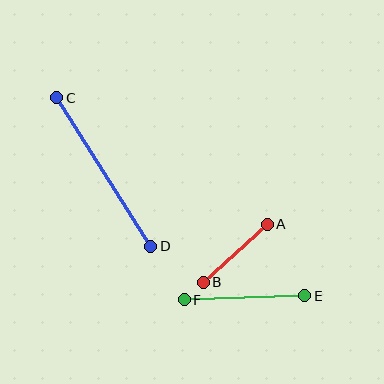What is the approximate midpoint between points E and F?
The midpoint is at approximately (245, 298) pixels.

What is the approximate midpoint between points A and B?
The midpoint is at approximately (235, 253) pixels.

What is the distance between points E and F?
The distance is approximately 120 pixels.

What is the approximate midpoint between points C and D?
The midpoint is at approximately (104, 172) pixels.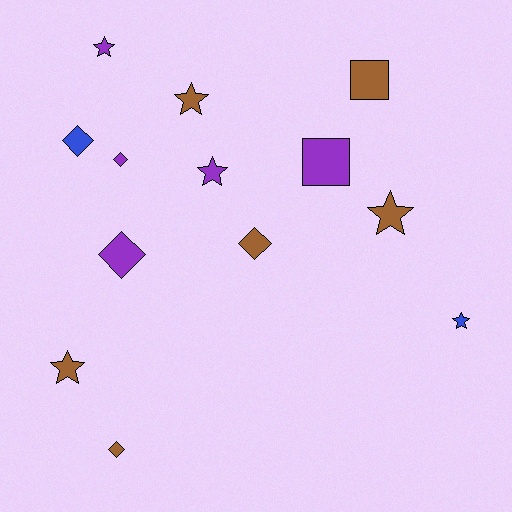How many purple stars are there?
There are 2 purple stars.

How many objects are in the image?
There are 13 objects.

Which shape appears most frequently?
Star, with 6 objects.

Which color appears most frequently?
Brown, with 6 objects.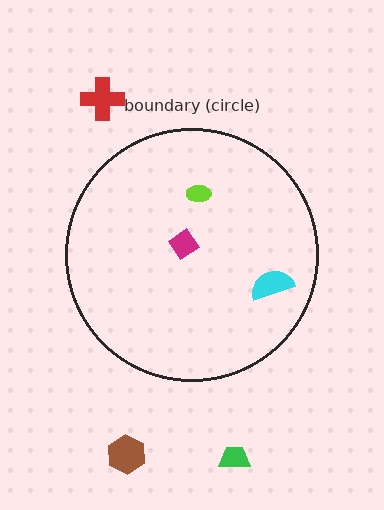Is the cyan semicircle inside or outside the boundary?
Inside.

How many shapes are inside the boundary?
3 inside, 3 outside.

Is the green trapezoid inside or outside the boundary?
Outside.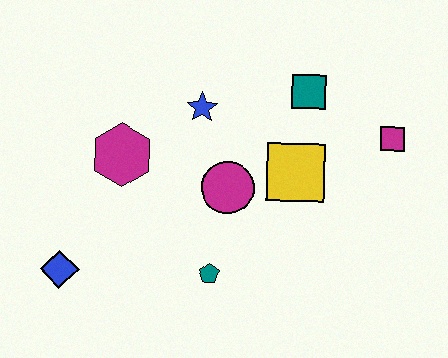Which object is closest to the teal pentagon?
The magenta circle is closest to the teal pentagon.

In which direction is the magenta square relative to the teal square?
The magenta square is to the right of the teal square.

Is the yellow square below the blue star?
Yes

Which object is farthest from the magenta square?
The blue diamond is farthest from the magenta square.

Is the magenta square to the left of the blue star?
No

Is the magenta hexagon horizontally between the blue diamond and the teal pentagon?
Yes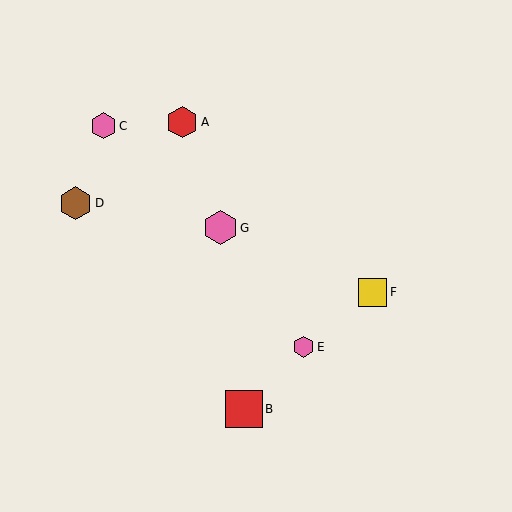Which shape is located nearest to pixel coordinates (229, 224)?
The pink hexagon (labeled G) at (221, 228) is nearest to that location.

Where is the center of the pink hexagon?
The center of the pink hexagon is at (221, 228).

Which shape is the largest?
The red square (labeled B) is the largest.